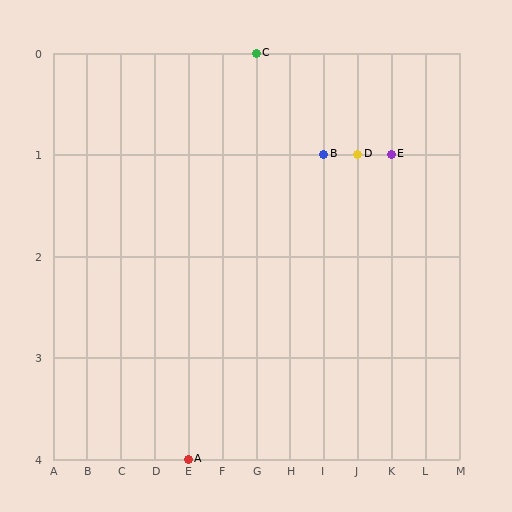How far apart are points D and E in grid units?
Points D and E are 1 column apart.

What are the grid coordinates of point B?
Point B is at grid coordinates (I, 1).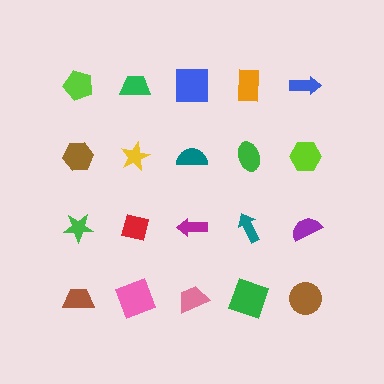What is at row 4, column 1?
A brown trapezoid.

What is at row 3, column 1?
A green star.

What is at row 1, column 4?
An orange rectangle.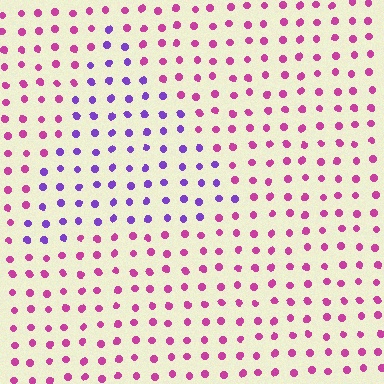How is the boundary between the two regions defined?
The boundary is defined purely by a slight shift in hue (about 49 degrees). Spacing, size, and orientation are identical on both sides.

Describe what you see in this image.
The image is filled with small magenta elements in a uniform arrangement. A triangle-shaped region is visible where the elements are tinted to a slightly different hue, forming a subtle color boundary.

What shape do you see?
I see a triangle.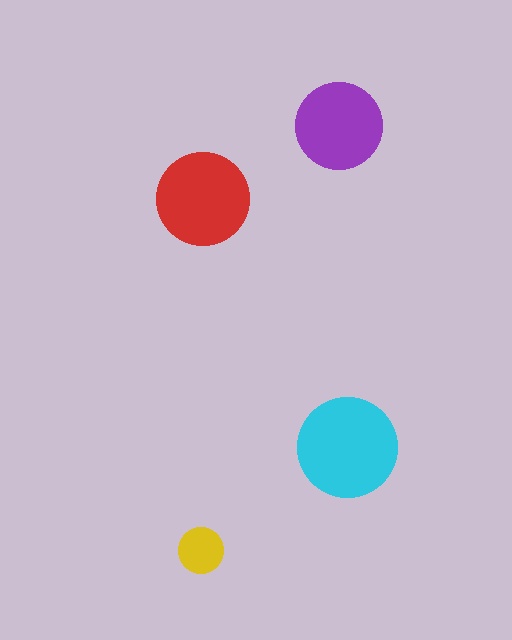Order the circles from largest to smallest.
the cyan one, the red one, the purple one, the yellow one.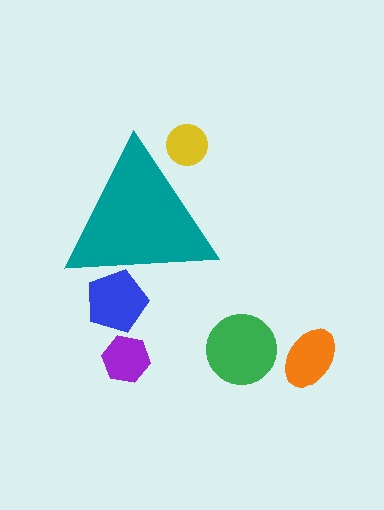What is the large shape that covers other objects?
A teal triangle.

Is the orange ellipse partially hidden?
No, the orange ellipse is fully visible.